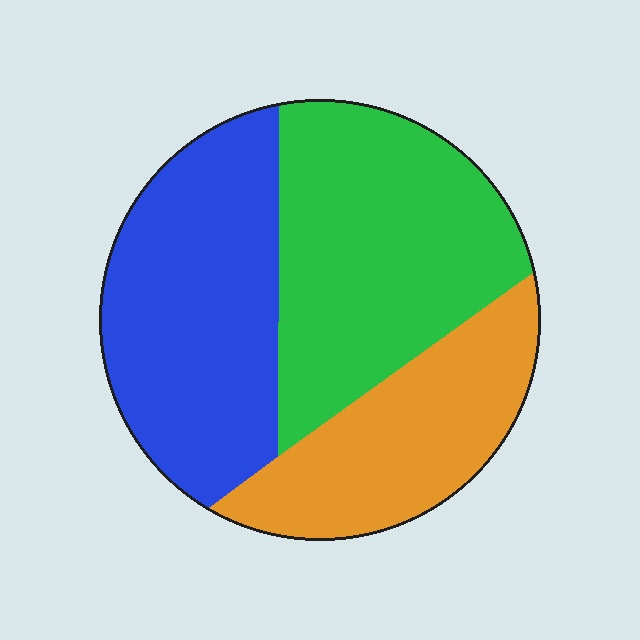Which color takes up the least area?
Orange, at roughly 25%.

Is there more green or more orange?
Green.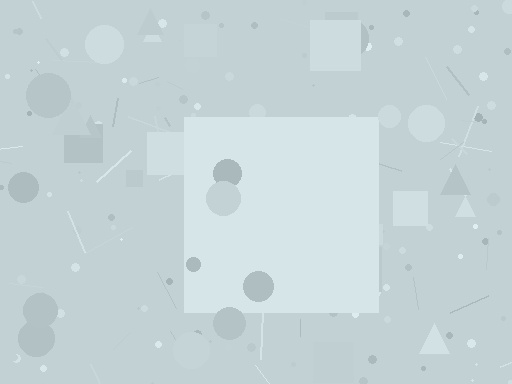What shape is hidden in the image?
A square is hidden in the image.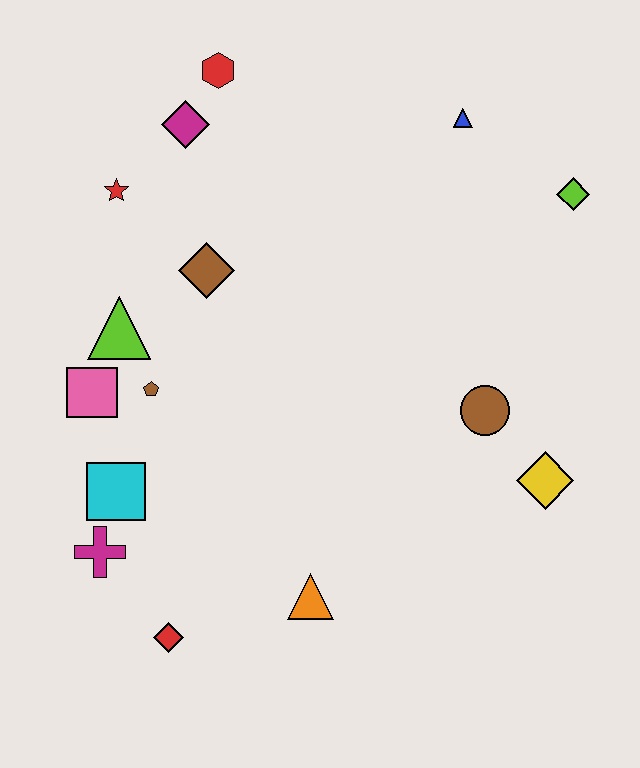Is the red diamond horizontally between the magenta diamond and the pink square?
Yes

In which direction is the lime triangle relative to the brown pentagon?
The lime triangle is above the brown pentagon.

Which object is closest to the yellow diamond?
The brown circle is closest to the yellow diamond.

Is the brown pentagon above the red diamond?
Yes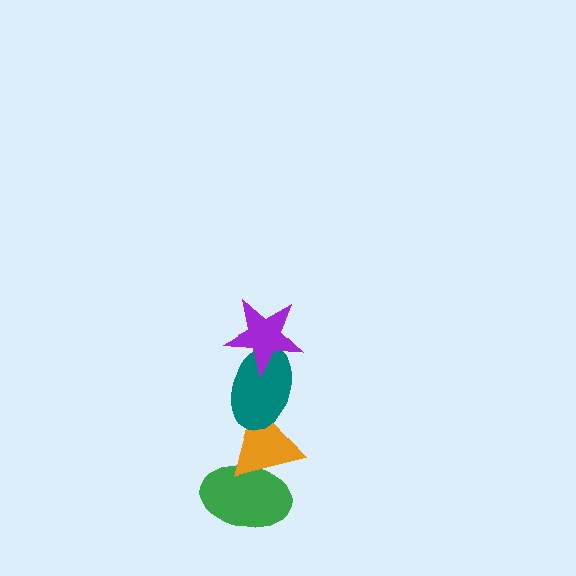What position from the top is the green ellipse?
The green ellipse is 4th from the top.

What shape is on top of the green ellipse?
The orange triangle is on top of the green ellipse.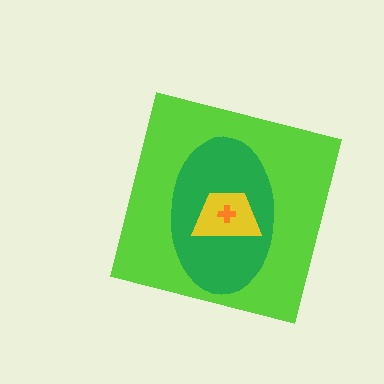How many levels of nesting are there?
4.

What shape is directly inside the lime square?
The green ellipse.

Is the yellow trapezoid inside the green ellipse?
Yes.